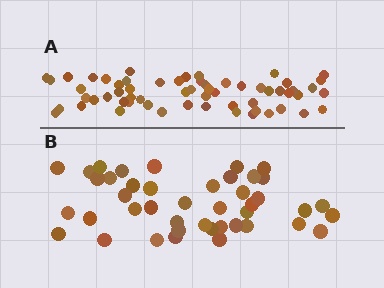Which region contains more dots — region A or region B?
Region A (the top region) has more dots.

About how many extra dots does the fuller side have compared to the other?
Region A has approximately 15 more dots than region B.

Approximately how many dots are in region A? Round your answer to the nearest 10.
About 60 dots.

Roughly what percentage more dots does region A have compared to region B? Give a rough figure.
About 40% more.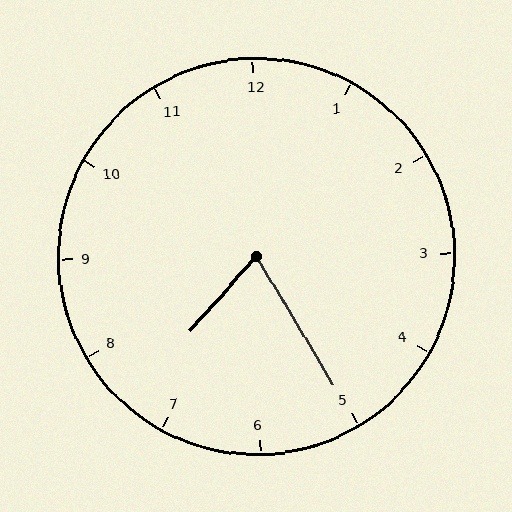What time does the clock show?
7:25.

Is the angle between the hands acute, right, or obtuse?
It is acute.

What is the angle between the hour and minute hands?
Approximately 72 degrees.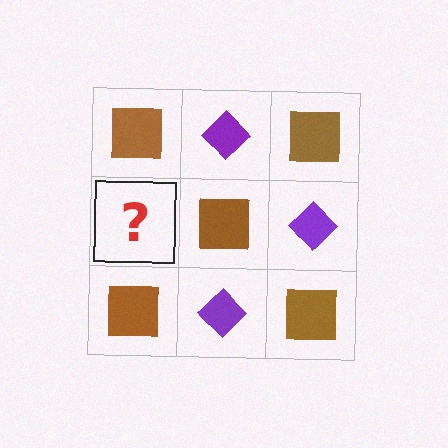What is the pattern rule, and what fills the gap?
The rule is that it alternates brown square and purple diamond in a checkerboard pattern. The gap should be filled with a purple diamond.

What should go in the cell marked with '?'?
The missing cell should contain a purple diamond.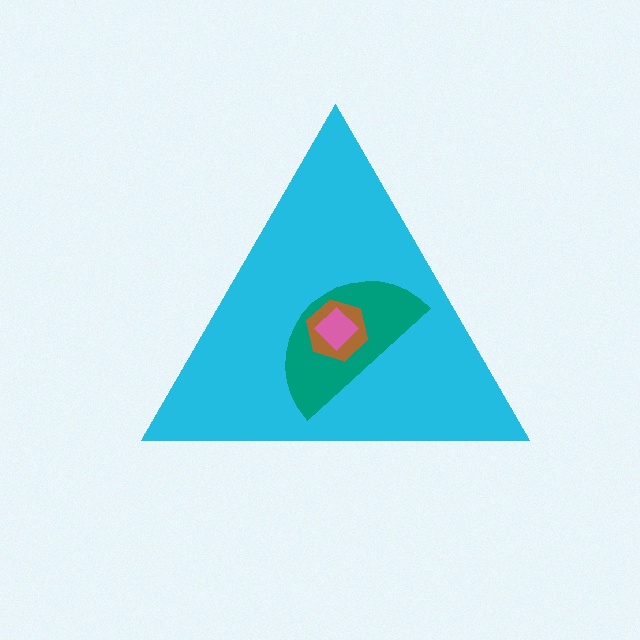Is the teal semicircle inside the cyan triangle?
Yes.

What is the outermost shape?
The cyan triangle.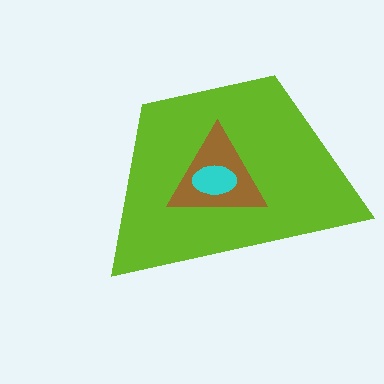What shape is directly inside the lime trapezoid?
The brown triangle.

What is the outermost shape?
The lime trapezoid.